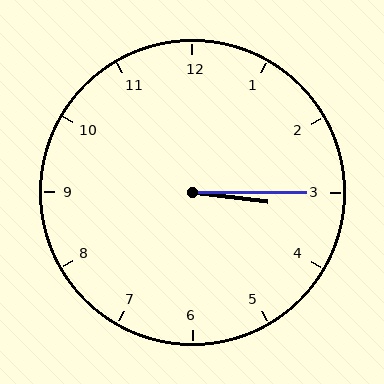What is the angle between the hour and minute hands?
Approximately 8 degrees.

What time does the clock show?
3:15.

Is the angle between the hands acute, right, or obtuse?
It is acute.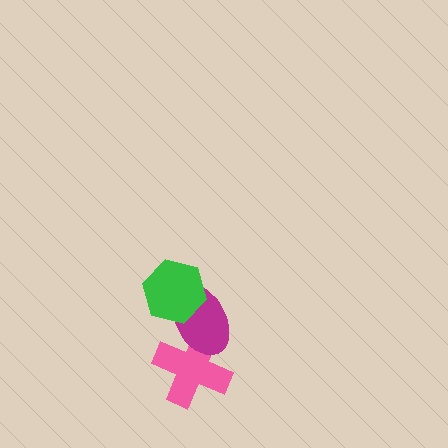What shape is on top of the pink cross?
The magenta ellipse is on top of the pink cross.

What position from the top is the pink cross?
The pink cross is 3rd from the top.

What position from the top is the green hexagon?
The green hexagon is 1st from the top.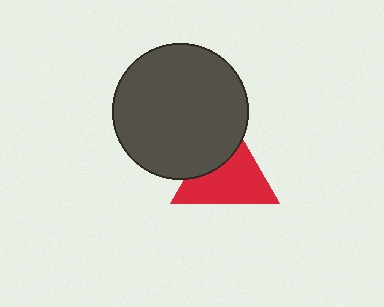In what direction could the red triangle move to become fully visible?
The red triangle could move toward the lower-right. That would shift it out from behind the dark gray circle entirely.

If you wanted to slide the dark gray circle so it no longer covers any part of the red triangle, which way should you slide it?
Slide it toward the upper-left — that is the most direct way to separate the two shapes.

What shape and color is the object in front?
The object in front is a dark gray circle.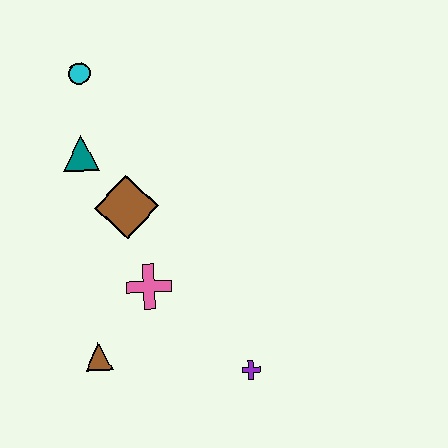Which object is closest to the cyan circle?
The teal triangle is closest to the cyan circle.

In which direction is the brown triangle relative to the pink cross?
The brown triangle is below the pink cross.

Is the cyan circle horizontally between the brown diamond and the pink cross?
No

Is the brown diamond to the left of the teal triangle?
No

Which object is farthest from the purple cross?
The cyan circle is farthest from the purple cross.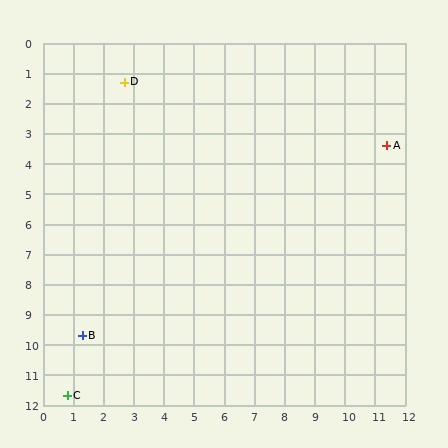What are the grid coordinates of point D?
Point D is at approximately (2.7, 1.3).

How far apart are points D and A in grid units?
Points D and A are about 8.9 grid units apart.